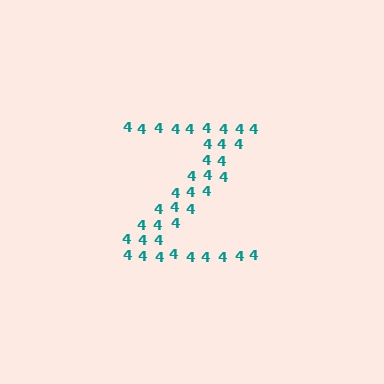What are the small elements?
The small elements are digit 4's.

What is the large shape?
The large shape is the letter Z.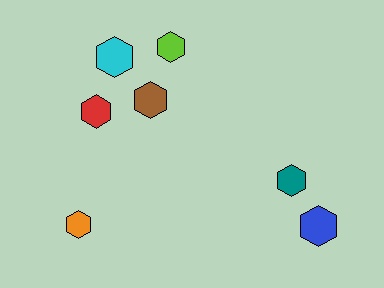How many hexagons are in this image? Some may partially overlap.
There are 7 hexagons.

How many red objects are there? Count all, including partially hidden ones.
There is 1 red object.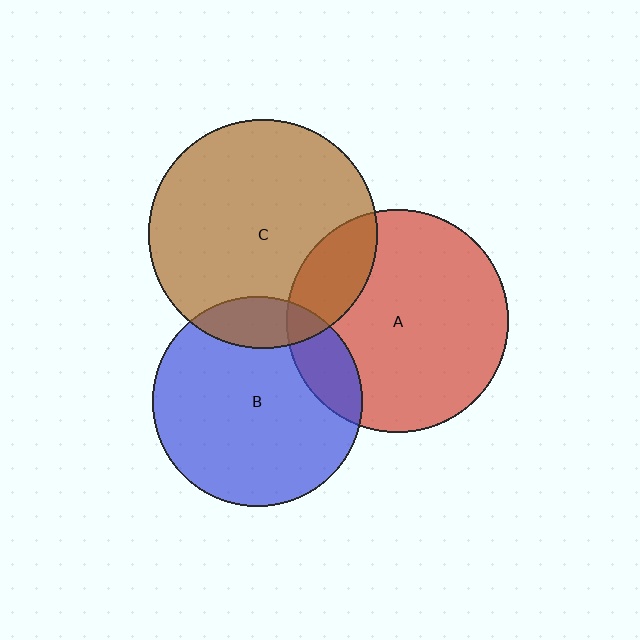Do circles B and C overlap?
Yes.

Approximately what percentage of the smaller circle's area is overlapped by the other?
Approximately 15%.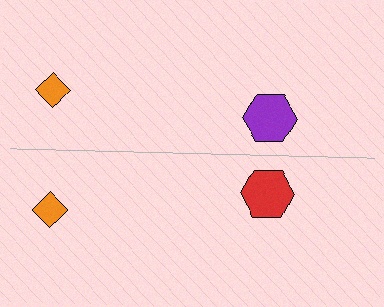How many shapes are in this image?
There are 4 shapes in this image.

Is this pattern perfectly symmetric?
No, the pattern is not perfectly symmetric. The red hexagon on the bottom side breaks the symmetry — its mirror counterpart is purple.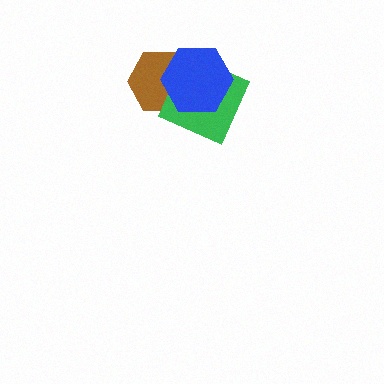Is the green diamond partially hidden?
Yes, it is partially covered by another shape.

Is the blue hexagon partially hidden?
No, no other shape covers it.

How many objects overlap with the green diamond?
2 objects overlap with the green diamond.